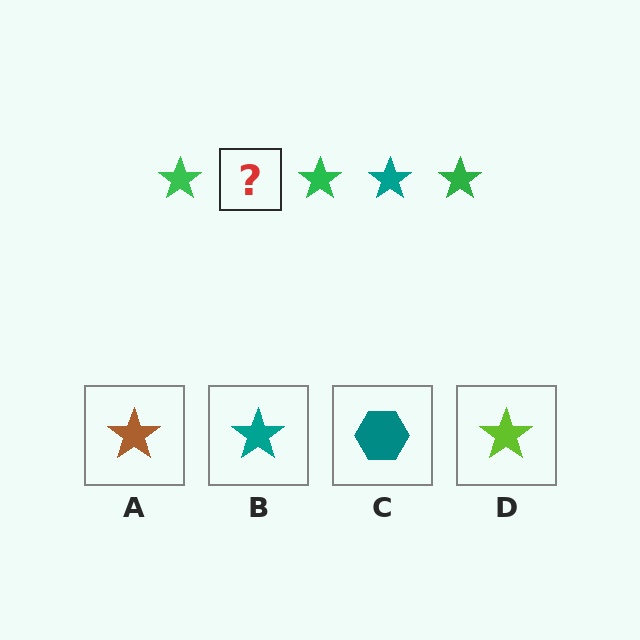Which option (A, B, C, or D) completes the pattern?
B.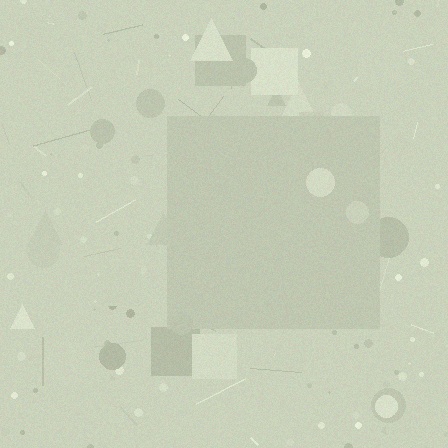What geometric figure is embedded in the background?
A square is embedded in the background.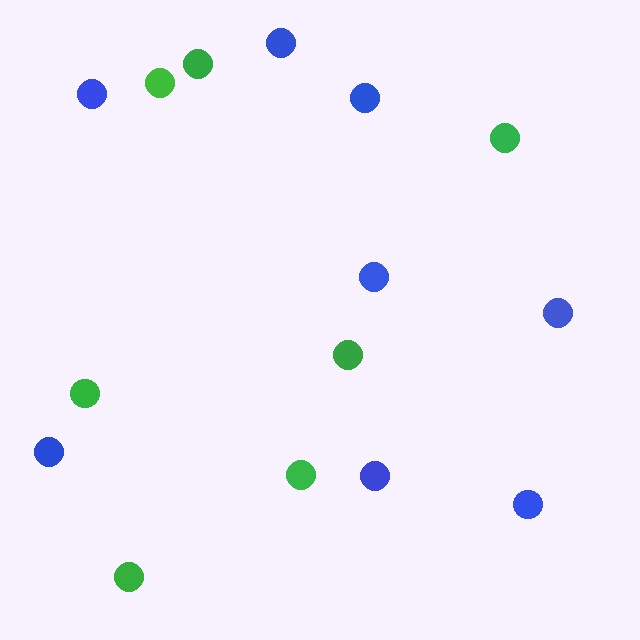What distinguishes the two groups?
There are 2 groups: one group of blue circles (8) and one group of green circles (7).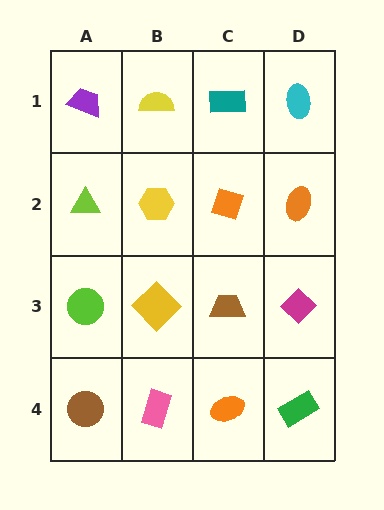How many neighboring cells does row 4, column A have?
2.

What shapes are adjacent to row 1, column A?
A lime triangle (row 2, column A), a yellow semicircle (row 1, column B).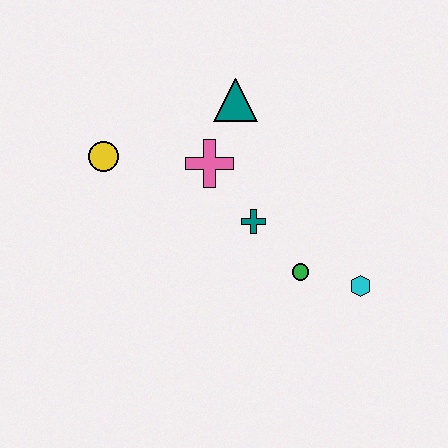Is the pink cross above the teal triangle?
No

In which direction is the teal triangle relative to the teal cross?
The teal triangle is above the teal cross.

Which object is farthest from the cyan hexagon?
The yellow circle is farthest from the cyan hexagon.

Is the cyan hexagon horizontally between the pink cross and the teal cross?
No